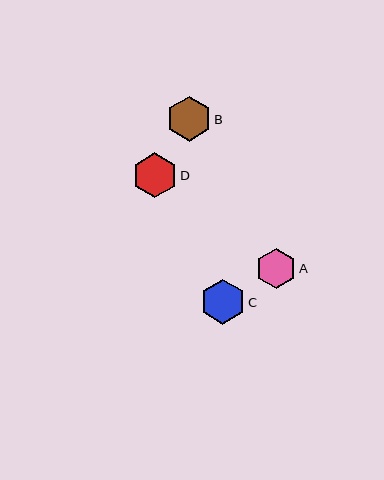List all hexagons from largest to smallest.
From largest to smallest: C, D, B, A.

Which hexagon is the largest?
Hexagon C is the largest with a size of approximately 45 pixels.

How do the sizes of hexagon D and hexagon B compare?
Hexagon D and hexagon B are approximately the same size.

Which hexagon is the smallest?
Hexagon A is the smallest with a size of approximately 40 pixels.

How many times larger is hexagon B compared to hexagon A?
Hexagon B is approximately 1.1 times the size of hexagon A.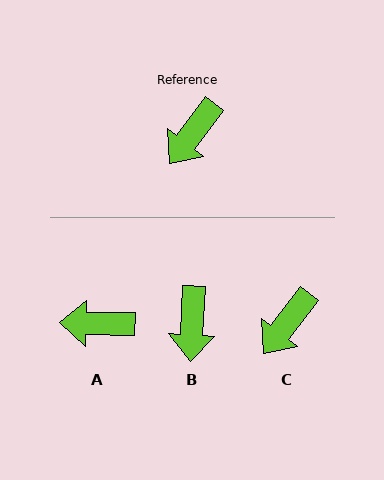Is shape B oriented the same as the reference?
No, it is off by about 34 degrees.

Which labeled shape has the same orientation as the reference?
C.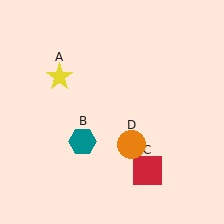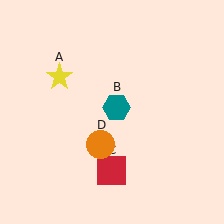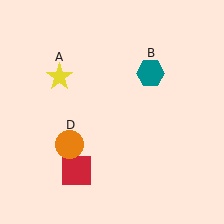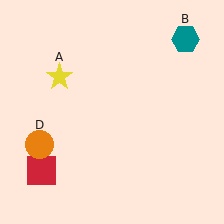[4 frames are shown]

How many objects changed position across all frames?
3 objects changed position: teal hexagon (object B), red square (object C), orange circle (object D).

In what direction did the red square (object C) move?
The red square (object C) moved left.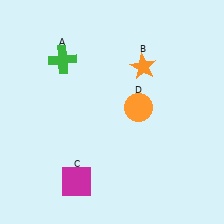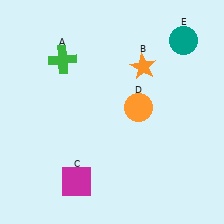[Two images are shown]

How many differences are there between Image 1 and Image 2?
There is 1 difference between the two images.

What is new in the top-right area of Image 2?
A teal circle (E) was added in the top-right area of Image 2.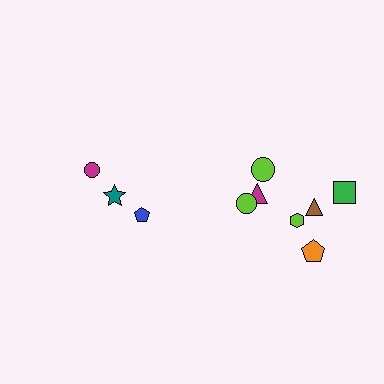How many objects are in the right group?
There are 7 objects.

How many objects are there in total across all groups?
There are 10 objects.